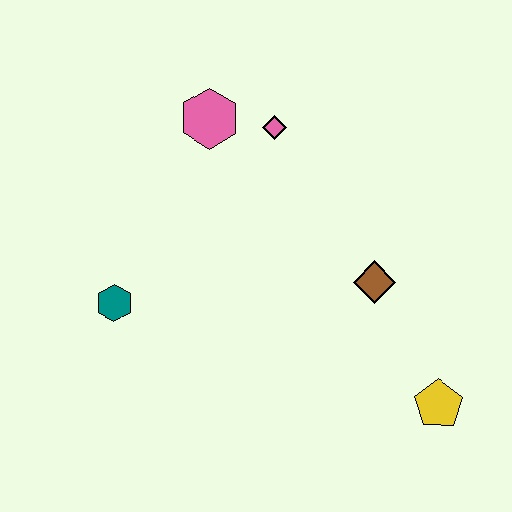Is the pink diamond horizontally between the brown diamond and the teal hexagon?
Yes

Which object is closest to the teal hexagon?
The pink hexagon is closest to the teal hexagon.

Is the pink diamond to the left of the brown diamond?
Yes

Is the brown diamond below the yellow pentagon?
No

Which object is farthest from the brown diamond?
The teal hexagon is farthest from the brown diamond.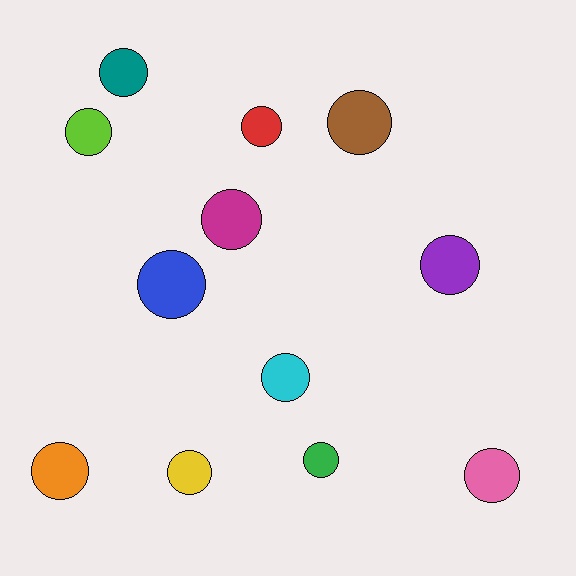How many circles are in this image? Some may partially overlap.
There are 12 circles.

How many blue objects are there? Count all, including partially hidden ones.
There is 1 blue object.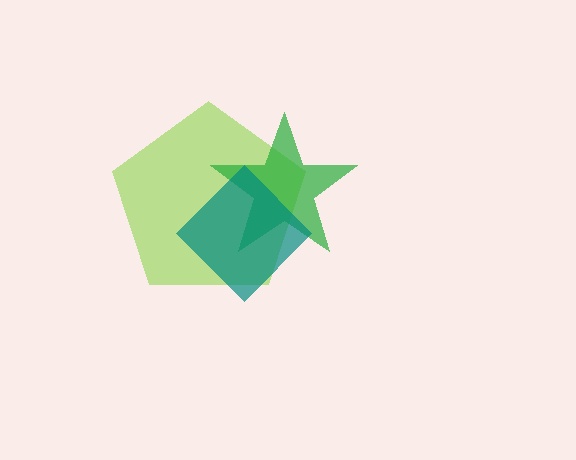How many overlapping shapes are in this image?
There are 3 overlapping shapes in the image.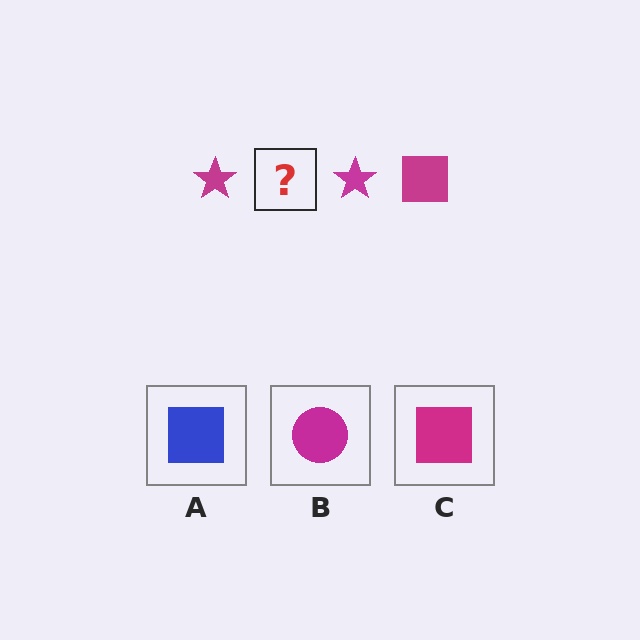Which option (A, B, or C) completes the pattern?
C.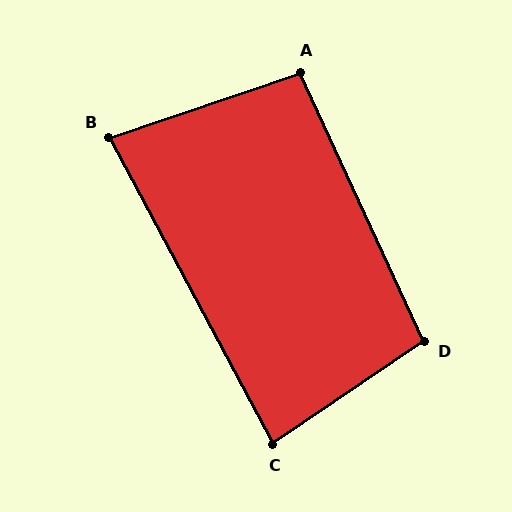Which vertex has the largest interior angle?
D, at approximately 99 degrees.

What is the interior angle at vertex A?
Approximately 96 degrees (obtuse).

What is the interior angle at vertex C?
Approximately 84 degrees (acute).